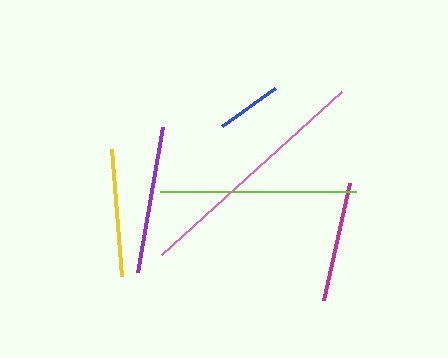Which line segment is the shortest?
The blue line is the shortest at approximately 65 pixels.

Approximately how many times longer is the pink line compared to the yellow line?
The pink line is approximately 1.9 times the length of the yellow line.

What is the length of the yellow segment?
The yellow segment is approximately 127 pixels long.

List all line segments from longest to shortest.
From longest to shortest: pink, lime, purple, yellow, magenta, blue.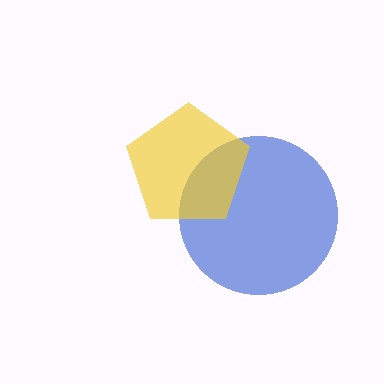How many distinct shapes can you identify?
There are 2 distinct shapes: a blue circle, a yellow pentagon.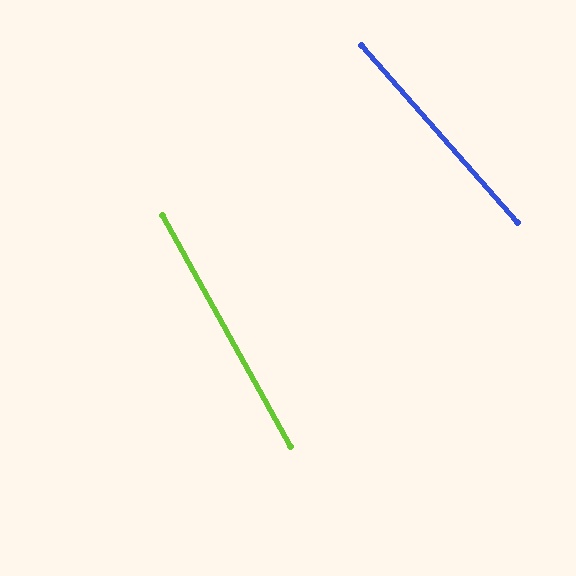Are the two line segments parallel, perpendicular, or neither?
Neither parallel nor perpendicular — they differ by about 12°.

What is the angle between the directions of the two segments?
Approximately 12 degrees.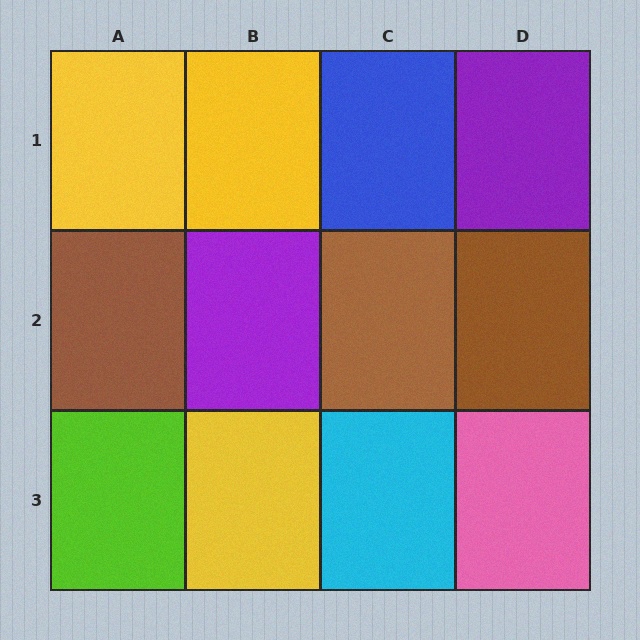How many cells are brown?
3 cells are brown.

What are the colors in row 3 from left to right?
Lime, yellow, cyan, pink.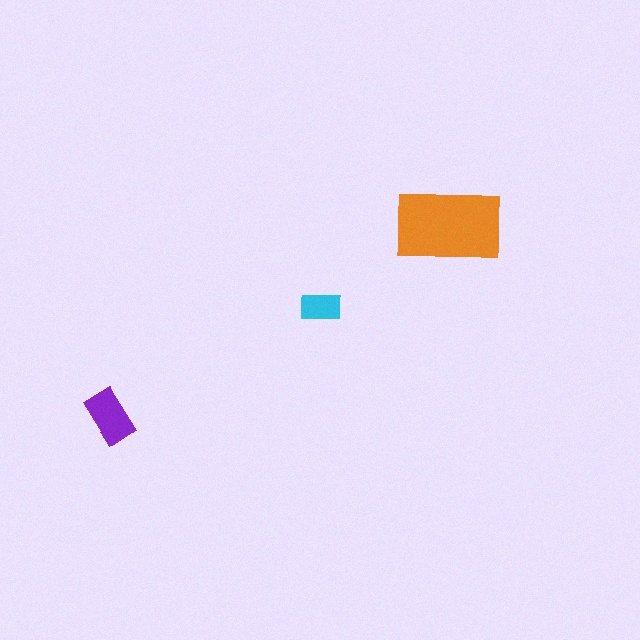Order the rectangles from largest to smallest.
the orange one, the purple one, the cyan one.